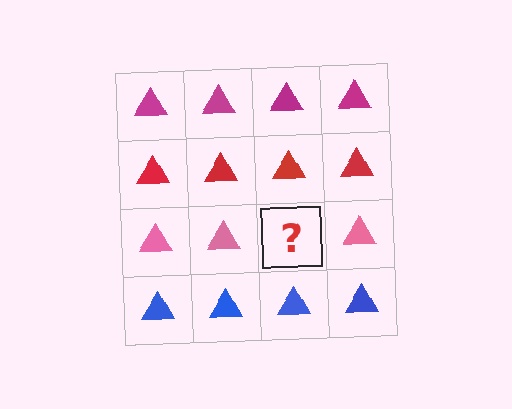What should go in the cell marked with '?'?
The missing cell should contain a pink triangle.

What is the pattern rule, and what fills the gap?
The rule is that each row has a consistent color. The gap should be filled with a pink triangle.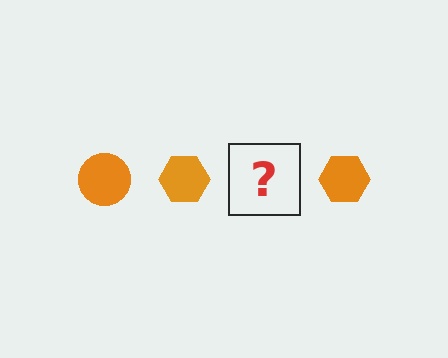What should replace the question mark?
The question mark should be replaced with an orange circle.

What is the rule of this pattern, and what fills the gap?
The rule is that the pattern cycles through circle, hexagon shapes in orange. The gap should be filled with an orange circle.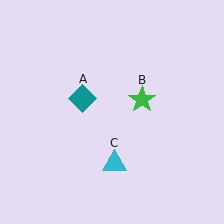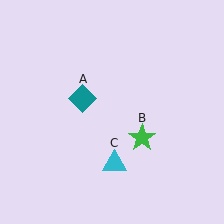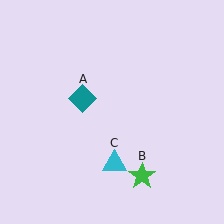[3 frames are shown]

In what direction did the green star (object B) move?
The green star (object B) moved down.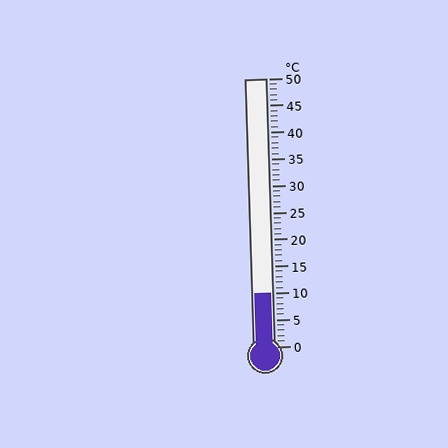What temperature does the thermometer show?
The thermometer shows approximately 10°C.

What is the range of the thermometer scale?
The thermometer scale ranges from 0°C to 50°C.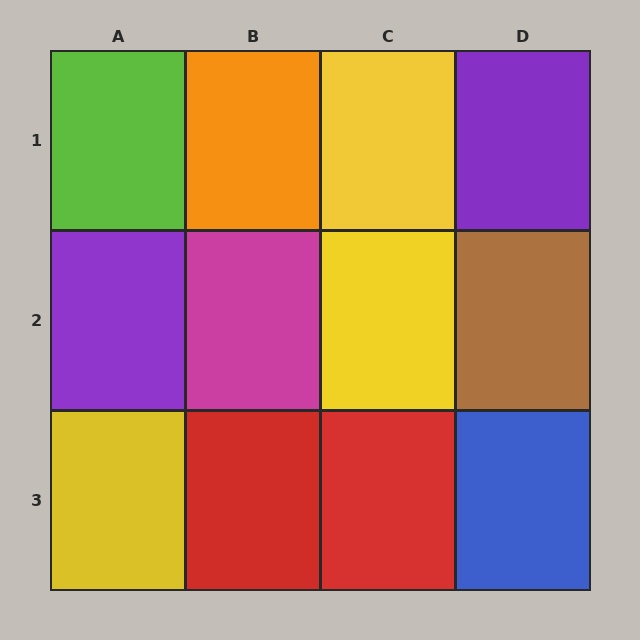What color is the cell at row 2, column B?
Magenta.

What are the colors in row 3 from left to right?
Yellow, red, red, blue.